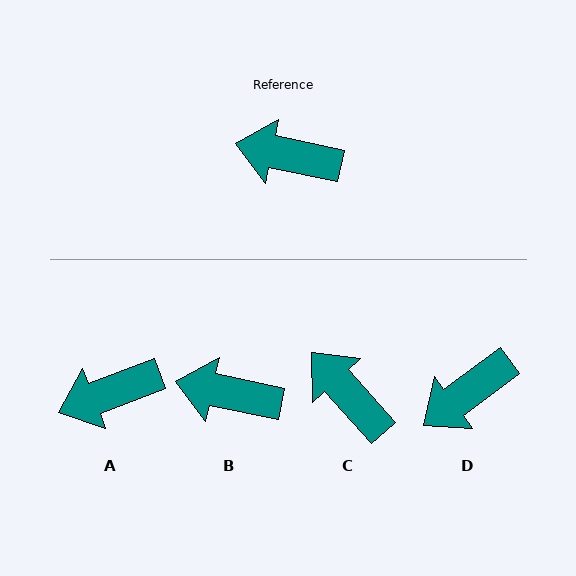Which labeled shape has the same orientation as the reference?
B.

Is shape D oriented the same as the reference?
No, it is off by about 49 degrees.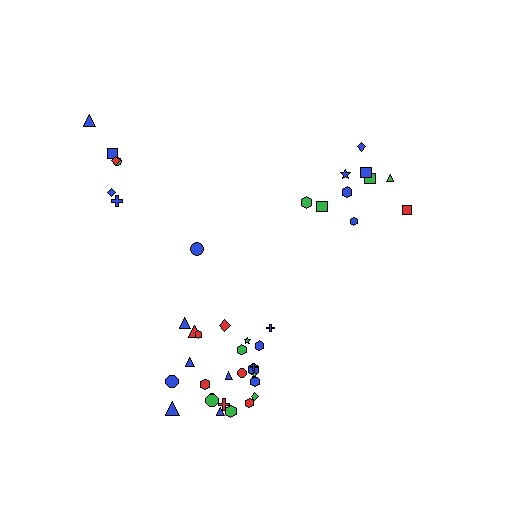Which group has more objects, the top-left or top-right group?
The top-right group.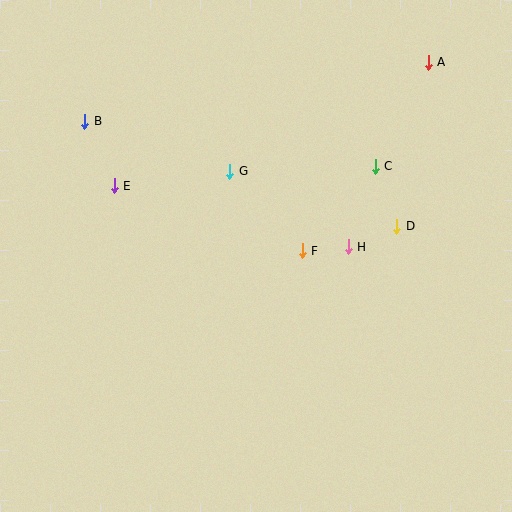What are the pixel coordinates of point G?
Point G is at (230, 171).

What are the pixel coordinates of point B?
Point B is at (85, 121).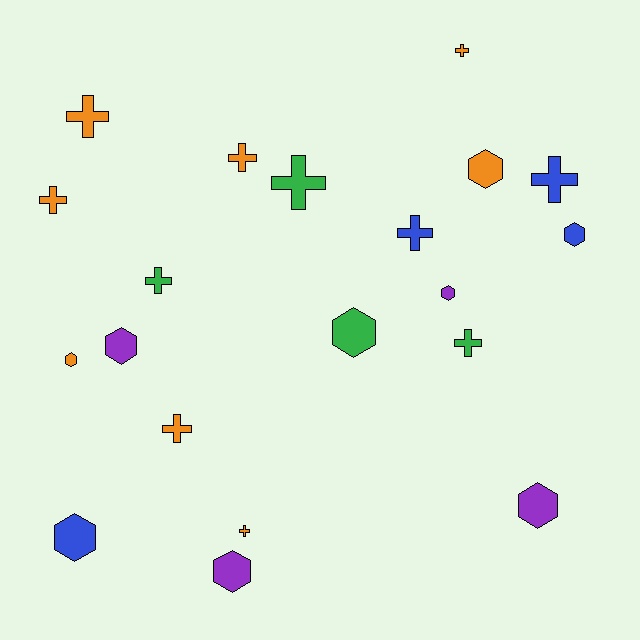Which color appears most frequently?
Orange, with 8 objects.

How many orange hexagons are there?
There are 2 orange hexagons.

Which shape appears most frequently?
Cross, with 11 objects.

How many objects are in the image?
There are 20 objects.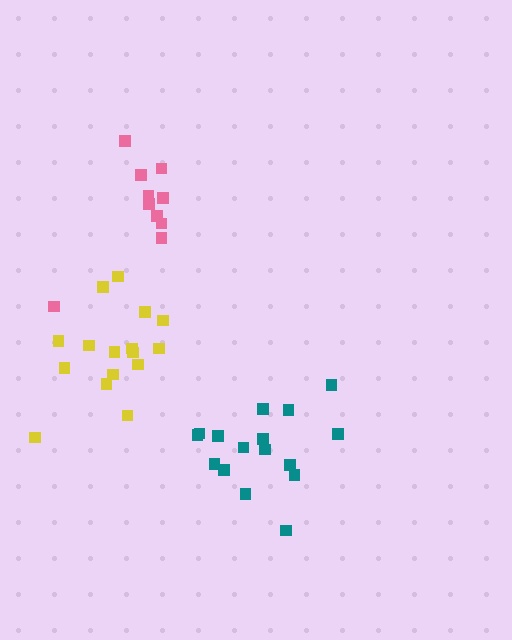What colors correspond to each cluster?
The clusters are colored: teal, yellow, pink.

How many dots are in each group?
Group 1: 16 dots, Group 2: 16 dots, Group 3: 10 dots (42 total).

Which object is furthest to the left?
The yellow cluster is leftmost.